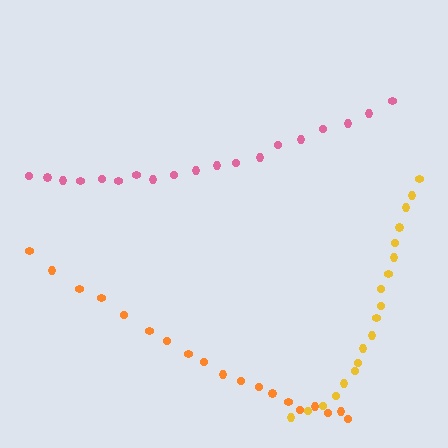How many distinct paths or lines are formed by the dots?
There are 3 distinct paths.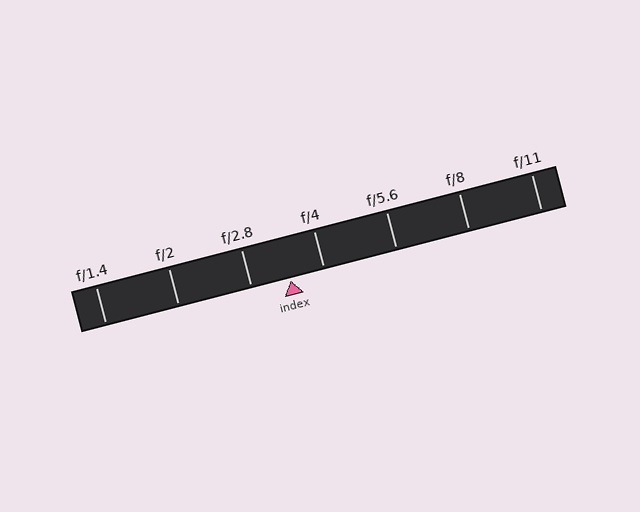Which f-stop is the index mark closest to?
The index mark is closest to f/4.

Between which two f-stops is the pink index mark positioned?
The index mark is between f/2.8 and f/4.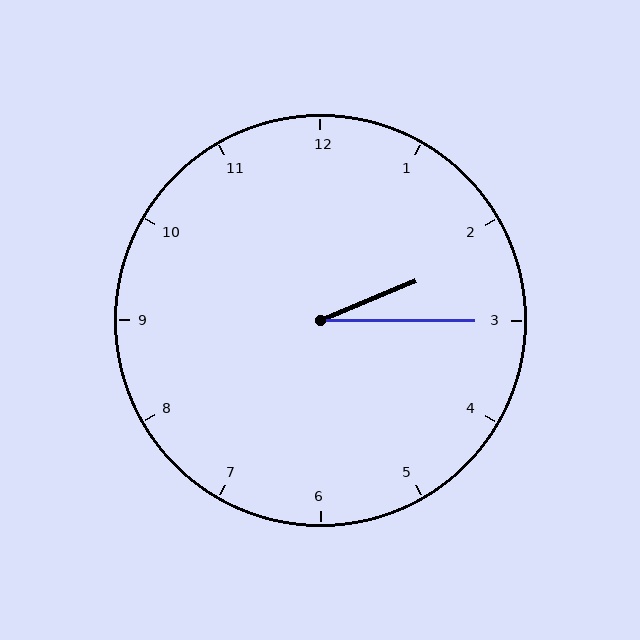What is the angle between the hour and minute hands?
Approximately 22 degrees.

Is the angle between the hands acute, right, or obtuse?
It is acute.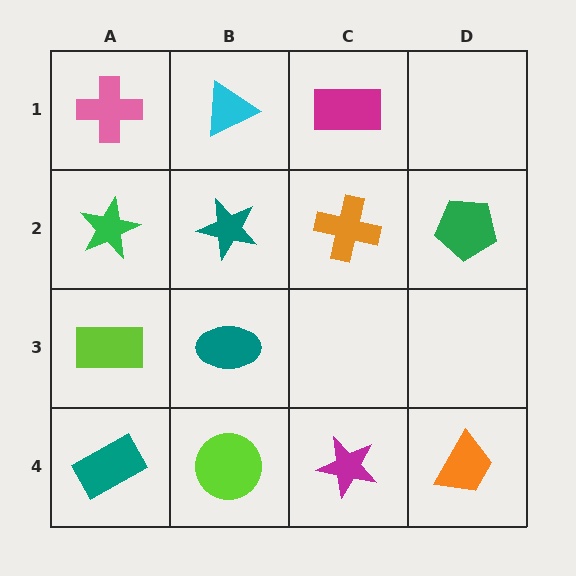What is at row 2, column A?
A green star.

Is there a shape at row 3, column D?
No, that cell is empty.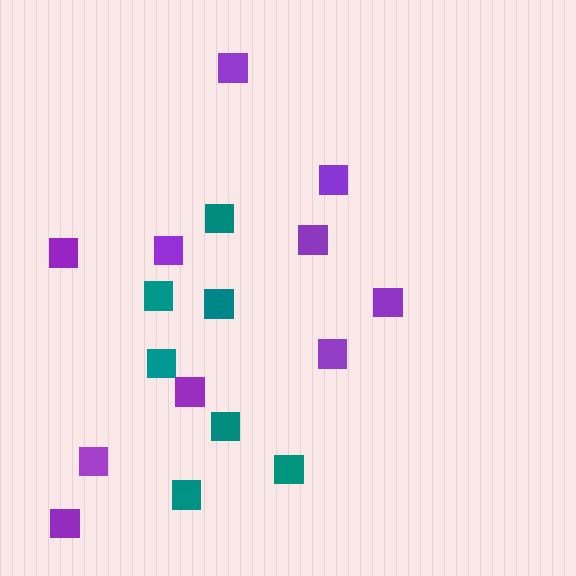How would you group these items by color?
There are 2 groups: one group of teal squares (7) and one group of purple squares (10).